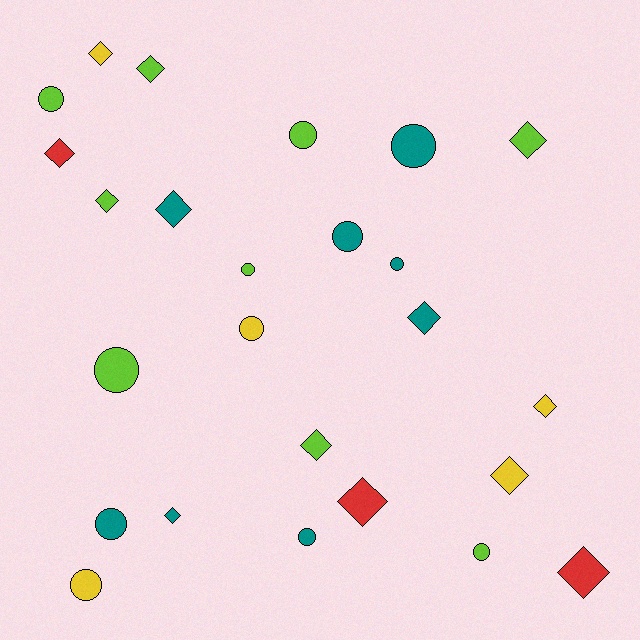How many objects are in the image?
There are 25 objects.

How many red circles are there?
There are no red circles.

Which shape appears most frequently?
Diamond, with 13 objects.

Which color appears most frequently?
Lime, with 9 objects.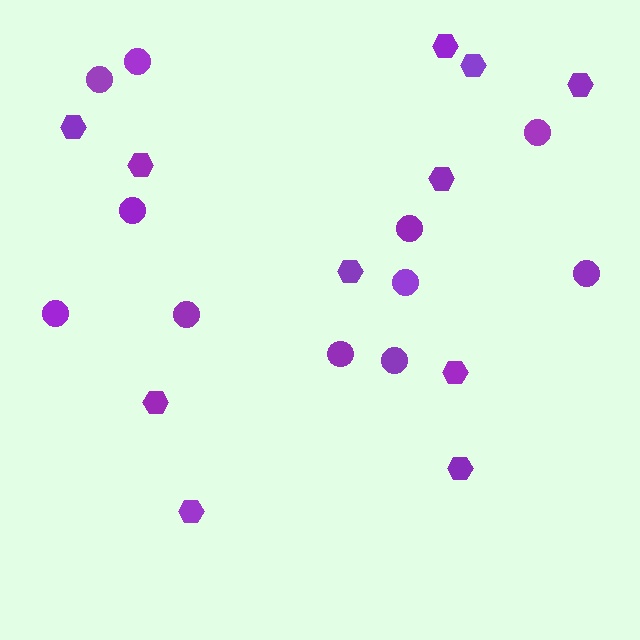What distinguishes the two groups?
There are 2 groups: one group of hexagons (11) and one group of circles (11).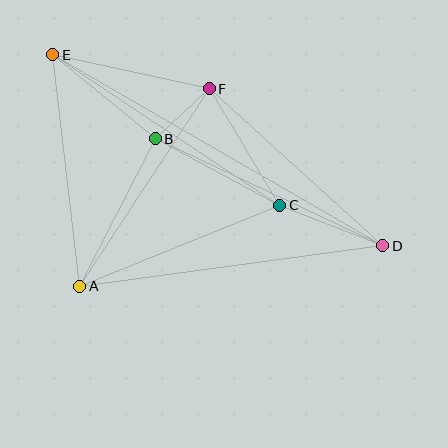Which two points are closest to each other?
Points B and F are closest to each other.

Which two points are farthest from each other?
Points D and E are farthest from each other.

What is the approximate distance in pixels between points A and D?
The distance between A and D is approximately 306 pixels.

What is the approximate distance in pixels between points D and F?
The distance between D and F is approximately 234 pixels.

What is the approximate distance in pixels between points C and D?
The distance between C and D is approximately 111 pixels.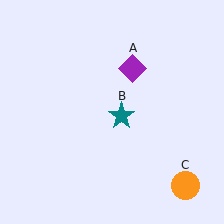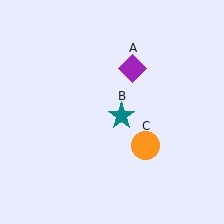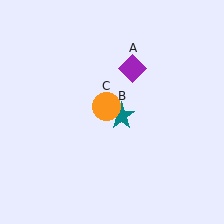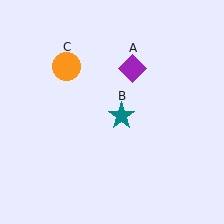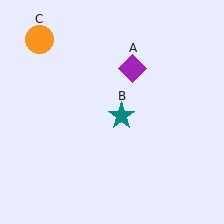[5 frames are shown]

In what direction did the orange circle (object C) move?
The orange circle (object C) moved up and to the left.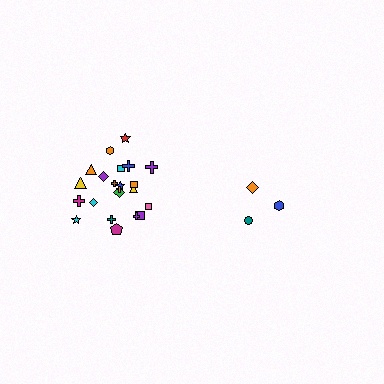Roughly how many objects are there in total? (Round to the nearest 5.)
Roughly 25 objects in total.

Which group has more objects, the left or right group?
The left group.